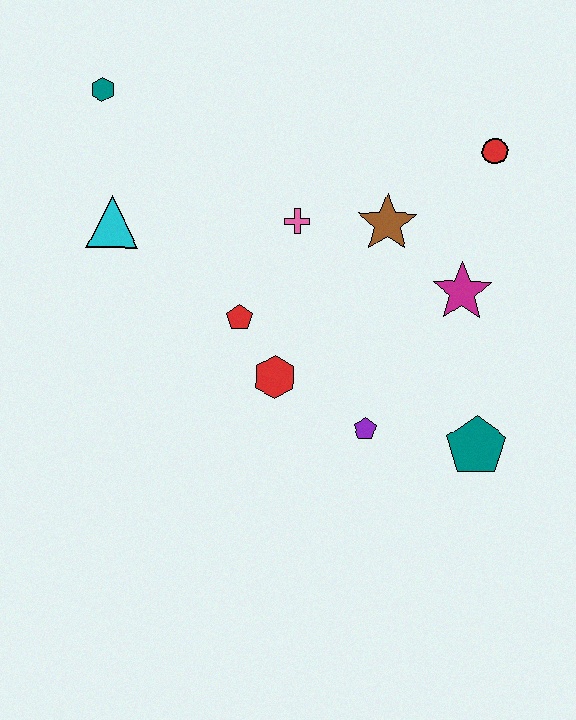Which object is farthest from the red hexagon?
The teal hexagon is farthest from the red hexagon.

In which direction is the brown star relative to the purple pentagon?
The brown star is above the purple pentagon.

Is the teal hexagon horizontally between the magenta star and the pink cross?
No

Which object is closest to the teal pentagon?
The purple pentagon is closest to the teal pentagon.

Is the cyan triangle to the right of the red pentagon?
No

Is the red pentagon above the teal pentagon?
Yes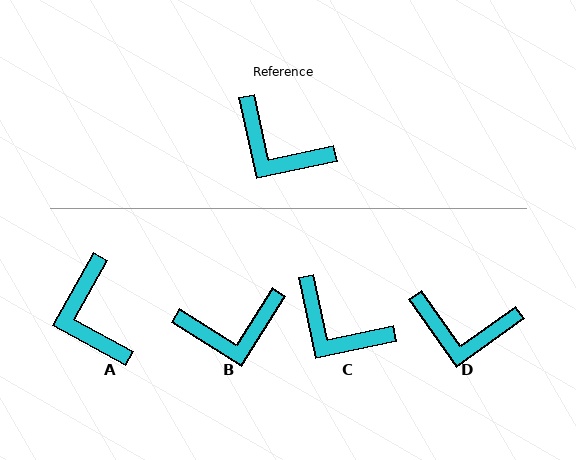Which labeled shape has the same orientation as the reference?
C.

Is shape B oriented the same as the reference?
No, it is off by about 46 degrees.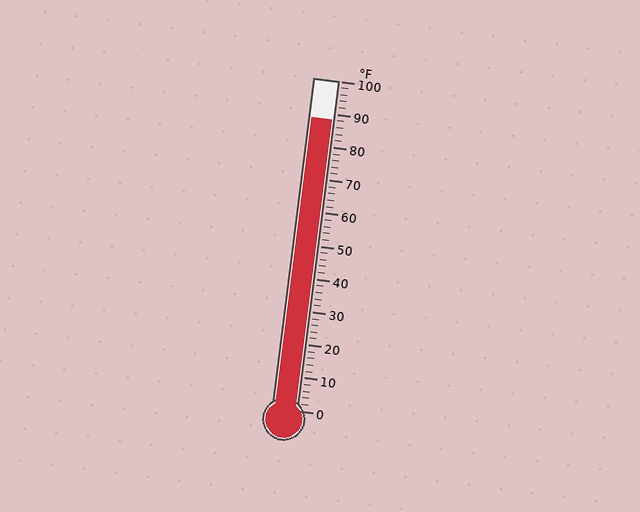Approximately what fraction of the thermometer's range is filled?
The thermometer is filled to approximately 90% of its range.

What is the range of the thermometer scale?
The thermometer scale ranges from 0°F to 100°F.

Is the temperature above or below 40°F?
The temperature is above 40°F.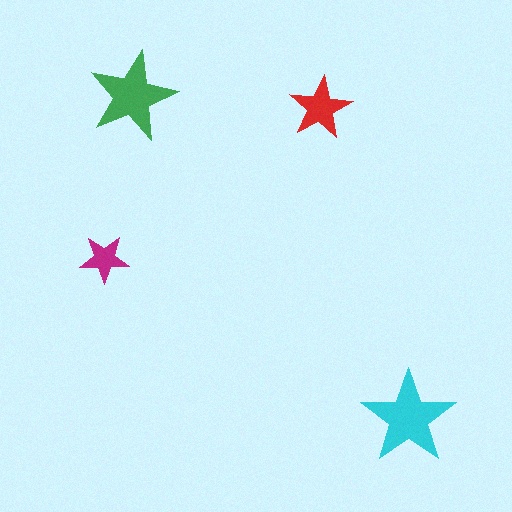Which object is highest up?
The green star is topmost.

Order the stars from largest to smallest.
the cyan one, the green one, the red one, the magenta one.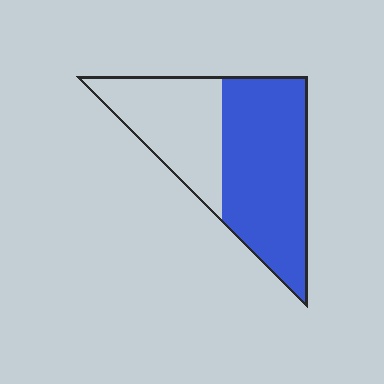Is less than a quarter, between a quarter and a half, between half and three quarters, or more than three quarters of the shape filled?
Between half and three quarters.